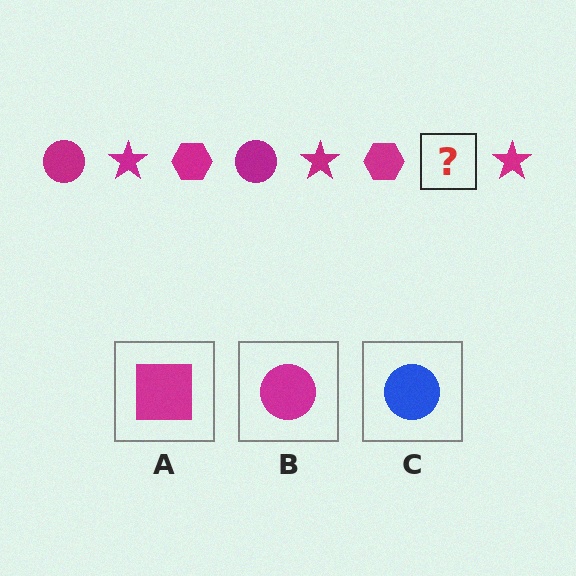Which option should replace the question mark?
Option B.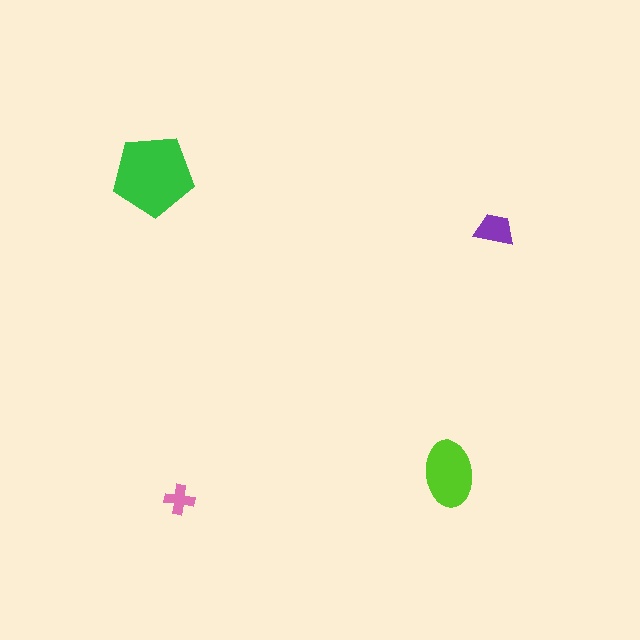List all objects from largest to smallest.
The green pentagon, the lime ellipse, the purple trapezoid, the pink cross.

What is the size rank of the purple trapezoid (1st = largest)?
3rd.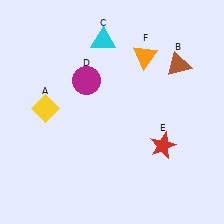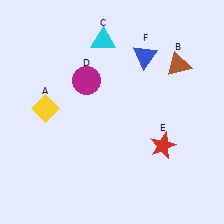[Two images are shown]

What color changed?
The triangle (F) changed from orange in Image 1 to blue in Image 2.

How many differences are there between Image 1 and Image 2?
There is 1 difference between the two images.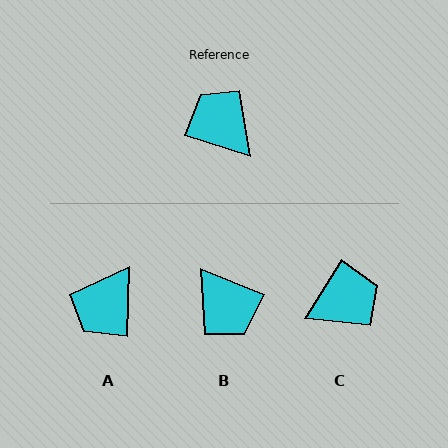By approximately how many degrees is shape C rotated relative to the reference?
Approximately 105 degrees clockwise.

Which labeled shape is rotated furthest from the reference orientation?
B, about 175 degrees away.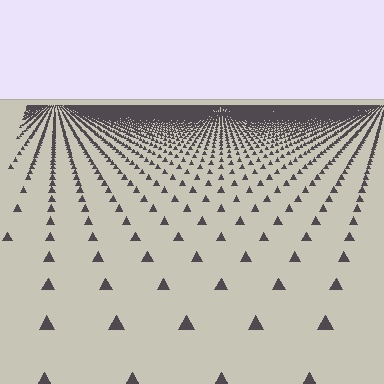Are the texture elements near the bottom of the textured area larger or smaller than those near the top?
Larger. Near the bottom, elements are closer to the viewer and appear at a bigger on-screen size.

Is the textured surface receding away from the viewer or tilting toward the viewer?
The surface is receding away from the viewer. Texture elements get smaller and denser toward the top.